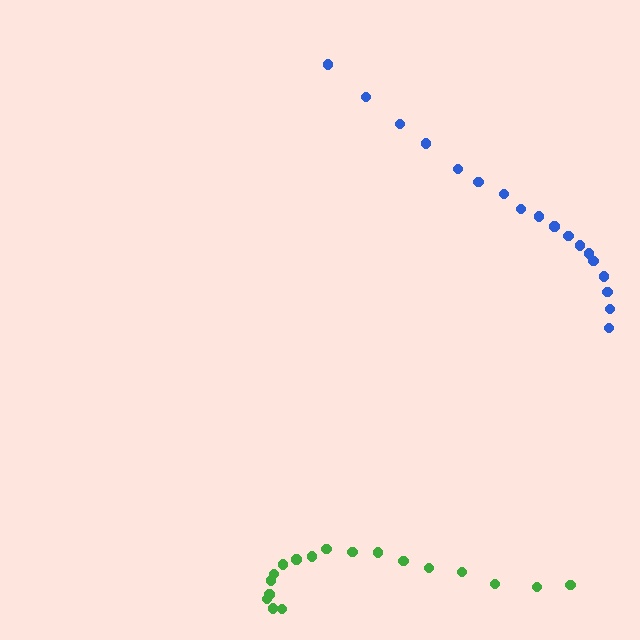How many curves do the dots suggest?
There are 2 distinct paths.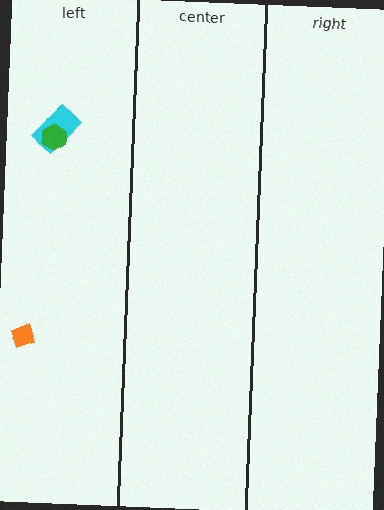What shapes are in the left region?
The orange diamond, the cyan rectangle, the green hexagon.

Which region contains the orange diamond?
The left region.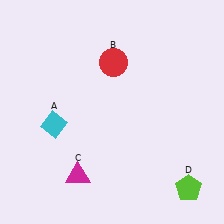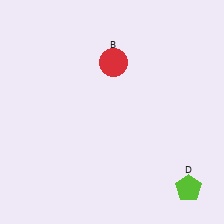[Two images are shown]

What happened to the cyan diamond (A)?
The cyan diamond (A) was removed in Image 2. It was in the bottom-left area of Image 1.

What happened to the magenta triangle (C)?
The magenta triangle (C) was removed in Image 2. It was in the bottom-left area of Image 1.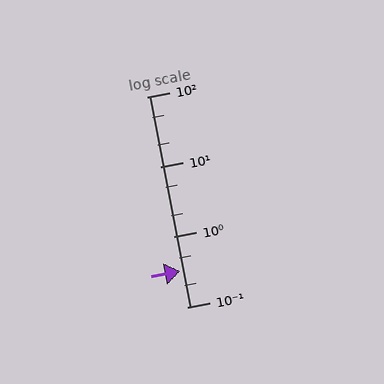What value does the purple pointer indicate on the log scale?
The pointer indicates approximately 0.32.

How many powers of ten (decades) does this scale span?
The scale spans 3 decades, from 0.1 to 100.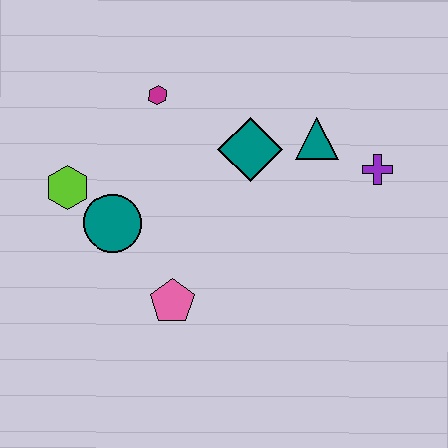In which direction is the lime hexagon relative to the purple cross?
The lime hexagon is to the left of the purple cross.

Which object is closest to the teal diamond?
The teal triangle is closest to the teal diamond.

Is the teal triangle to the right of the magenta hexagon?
Yes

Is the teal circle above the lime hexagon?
No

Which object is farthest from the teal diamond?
The lime hexagon is farthest from the teal diamond.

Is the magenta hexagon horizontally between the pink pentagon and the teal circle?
Yes